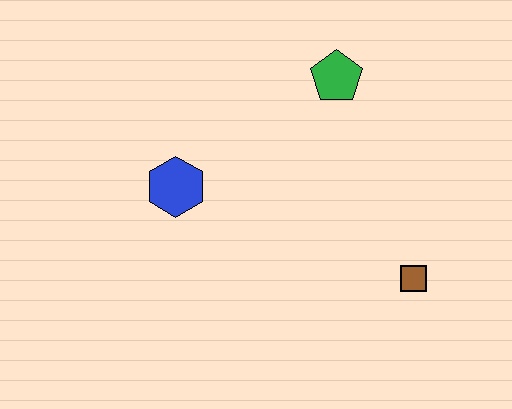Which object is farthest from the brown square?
The blue hexagon is farthest from the brown square.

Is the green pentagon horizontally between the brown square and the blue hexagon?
Yes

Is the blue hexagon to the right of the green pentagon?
No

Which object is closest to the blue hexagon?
The green pentagon is closest to the blue hexagon.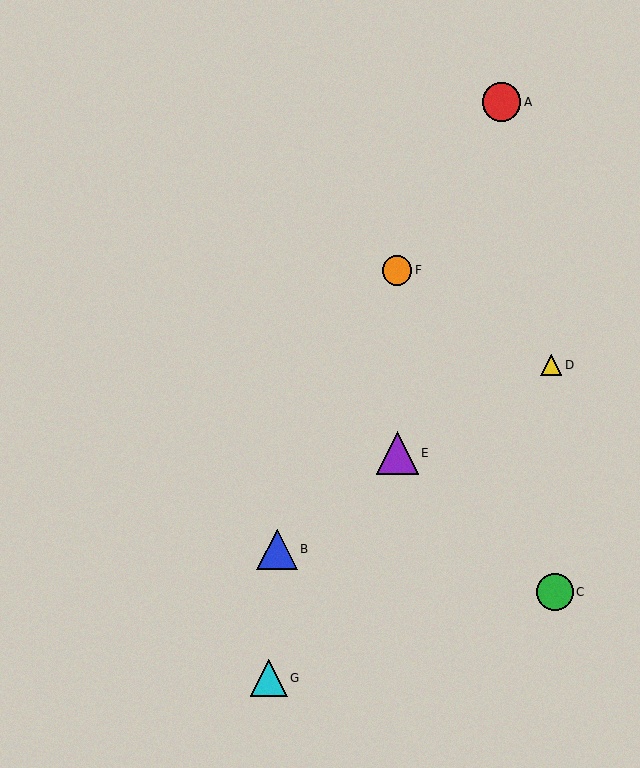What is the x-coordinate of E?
Object E is at x≈397.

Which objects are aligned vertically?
Objects E, F are aligned vertically.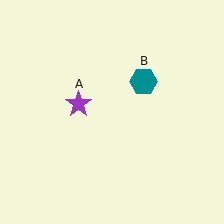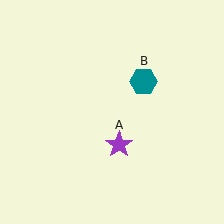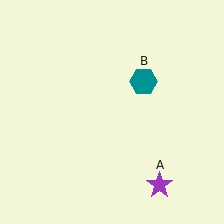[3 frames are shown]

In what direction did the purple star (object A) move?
The purple star (object A) moved down and to the right.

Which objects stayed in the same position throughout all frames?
Teal hexagon (object B) remained stationary.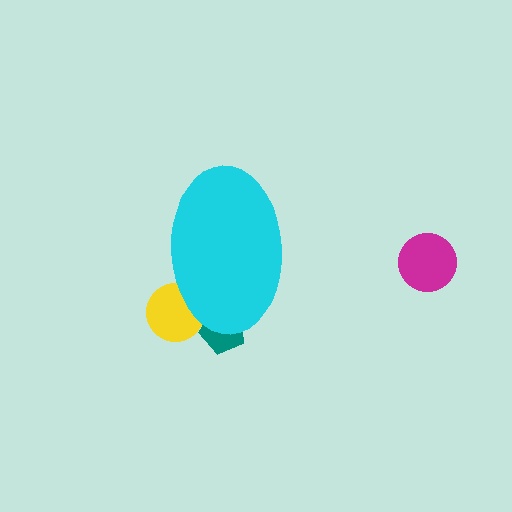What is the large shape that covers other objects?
A cyan ellipse.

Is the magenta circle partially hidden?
No, the magenta circle is fully visible.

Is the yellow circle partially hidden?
Yes, the yellow circle is partially hidden behind the cyan ellipse.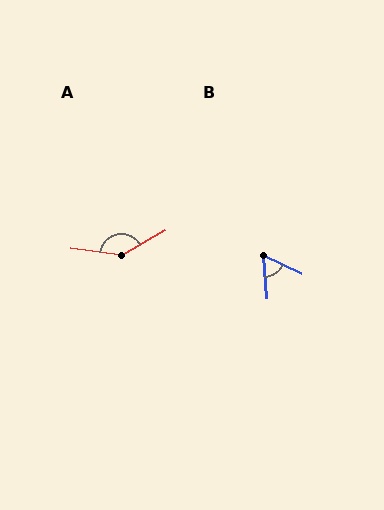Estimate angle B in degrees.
Approximately 60 degrees.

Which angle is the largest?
A, at approximately 142 degrees.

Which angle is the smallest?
B, at approximately 60 degrees.